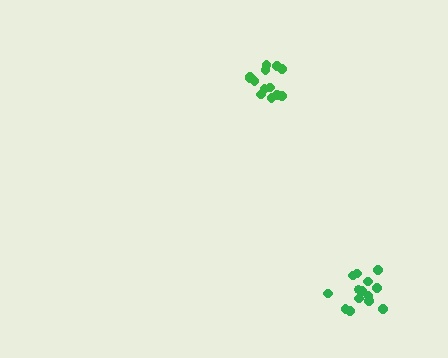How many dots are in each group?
Group 1: 14 dots, Group 2: 13 dots (27 total).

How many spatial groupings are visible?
There are 2 spatial groupings.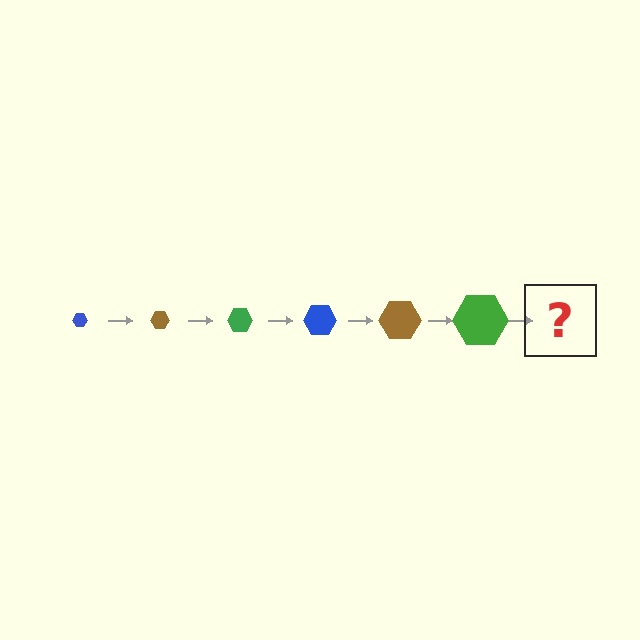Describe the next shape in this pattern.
It should be a blue hexagon, larger than the previous one.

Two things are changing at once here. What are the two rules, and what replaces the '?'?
The two rules are that the hexagon grows larger each step and the color cycles through blue, brown, and green. The '?' should be a blue hexagon, larger than the previous one.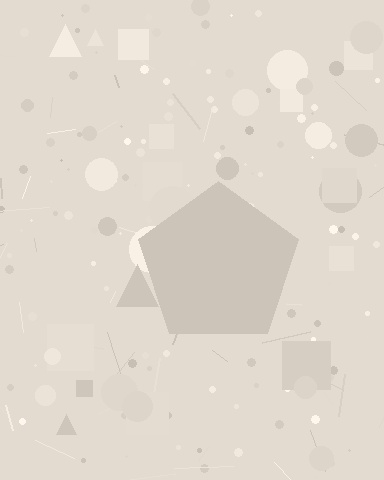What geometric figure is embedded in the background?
A pentagon is embedded in the background.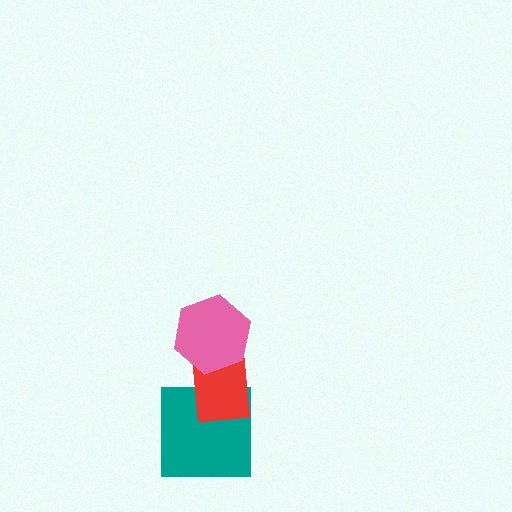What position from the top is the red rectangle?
The red rectangle is 2nd from the top.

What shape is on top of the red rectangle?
The pink hexagon is on top of the red rectangle.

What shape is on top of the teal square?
The red rectangle is on top of the teal square.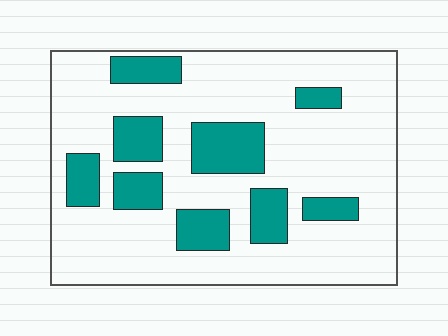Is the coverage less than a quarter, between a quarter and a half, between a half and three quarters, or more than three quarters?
Less than a quarter.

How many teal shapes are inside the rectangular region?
9.